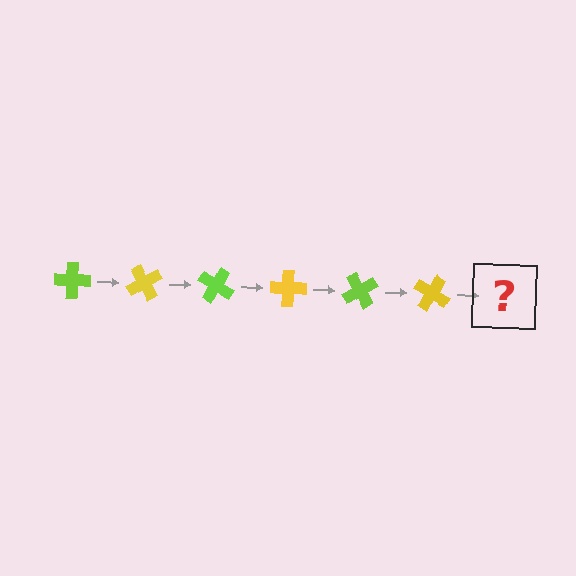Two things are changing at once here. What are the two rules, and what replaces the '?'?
The two rules are that it rotates 60 degrees each step and the color cycles through lime and yellow. The '?' should be a lime cross, rotated 360 degrees from the start.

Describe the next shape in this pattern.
It should be a lime cross, rotated 360 degrees from the start.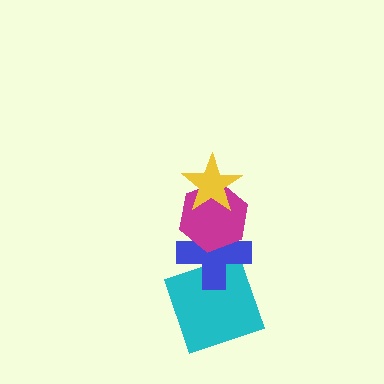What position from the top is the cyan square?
The cyan square is 4th from the top.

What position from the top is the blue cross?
The blue cross is 3rd from the top.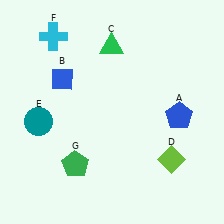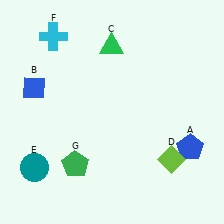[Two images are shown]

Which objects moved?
The objects that moved are: the blue pentagon (A), the blue diamond (B), the teal circle (E).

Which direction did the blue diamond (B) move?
The blue diamond (B) moved left.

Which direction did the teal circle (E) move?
The teal circle (E) moved down.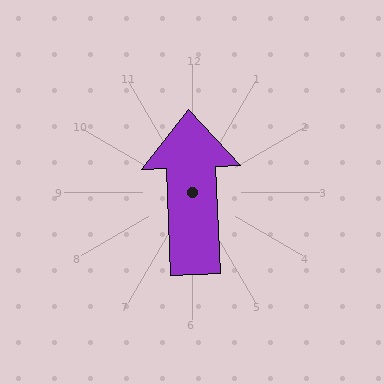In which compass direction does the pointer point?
North.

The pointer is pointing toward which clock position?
Roughly 12 o'clock.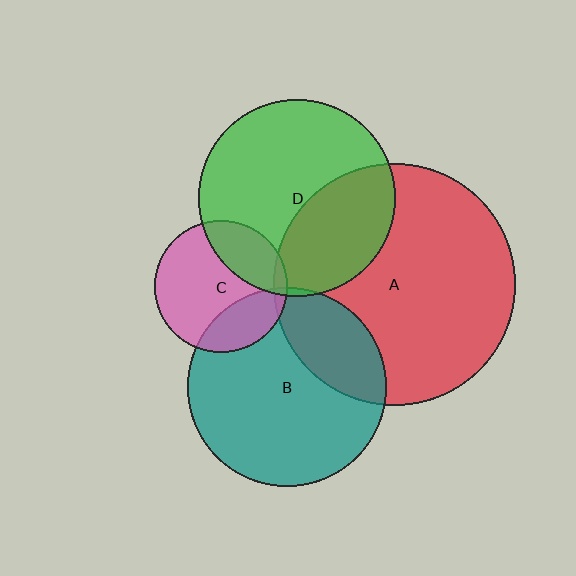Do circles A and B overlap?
Yes.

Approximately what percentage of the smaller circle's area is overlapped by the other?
Approximately 25%.